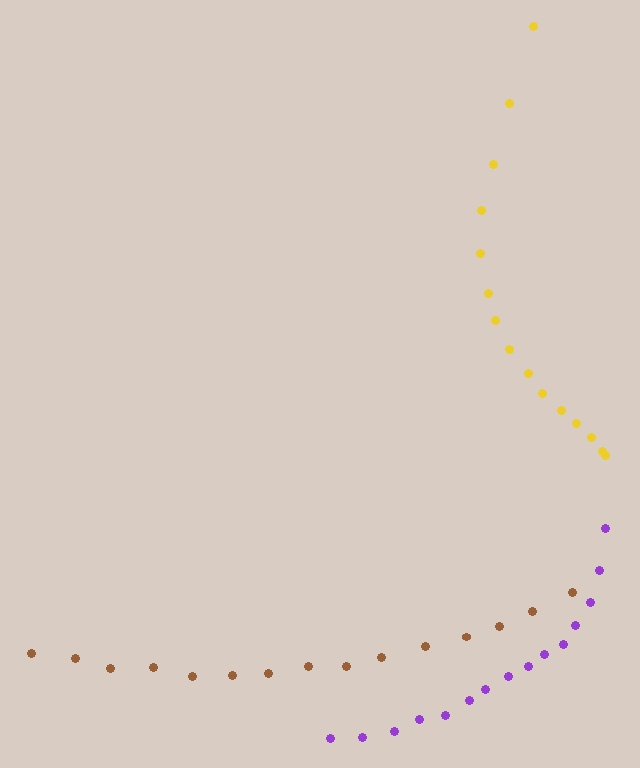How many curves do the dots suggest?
There are 3 distinct paths.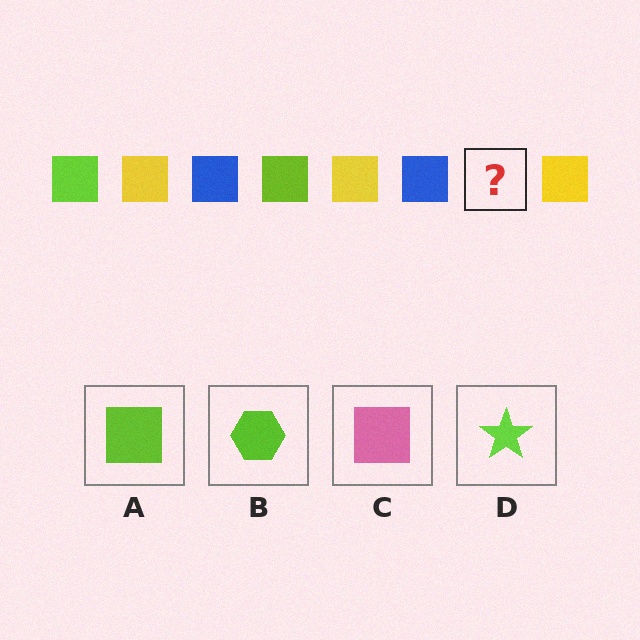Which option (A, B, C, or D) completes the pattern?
A.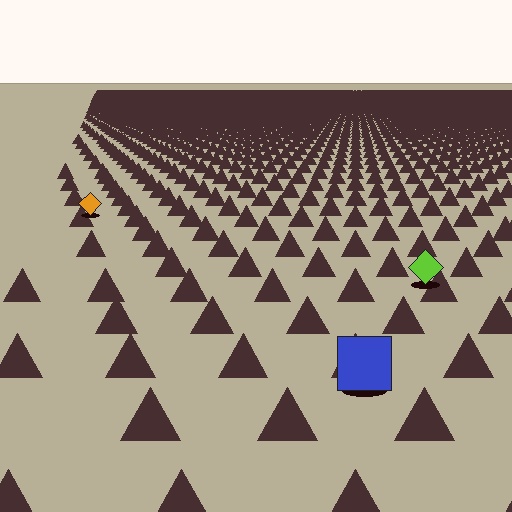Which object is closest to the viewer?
The blue square is closest. The texture marks near it are larger and more spread out.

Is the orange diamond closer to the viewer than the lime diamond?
No. The lime diamond is closer — you can tell from the texture gradient: the ground texture is coarser near it.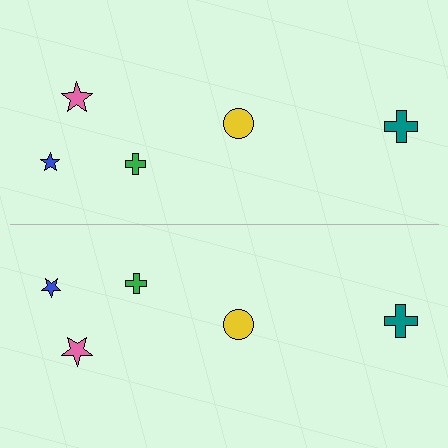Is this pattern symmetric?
Yes, this pattern has bilateral (reflection) symmetry.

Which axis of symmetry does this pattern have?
The pattern has a horizontal axis of symmetry running through the center of the image.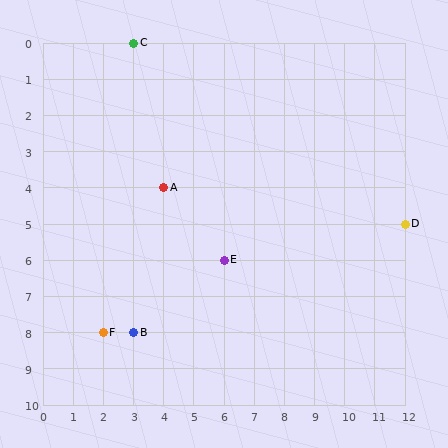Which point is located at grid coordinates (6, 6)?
Point E is at (6, 6).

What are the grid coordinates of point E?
Point E is at grid coordinates (6, 6).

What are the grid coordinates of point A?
Point A is at grid coordinates (4, 4).